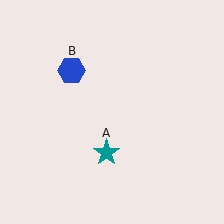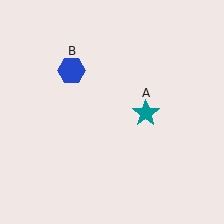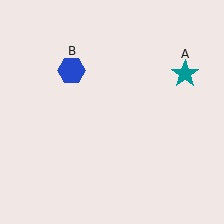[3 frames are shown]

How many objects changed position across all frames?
1 object changed position: teal star (object A).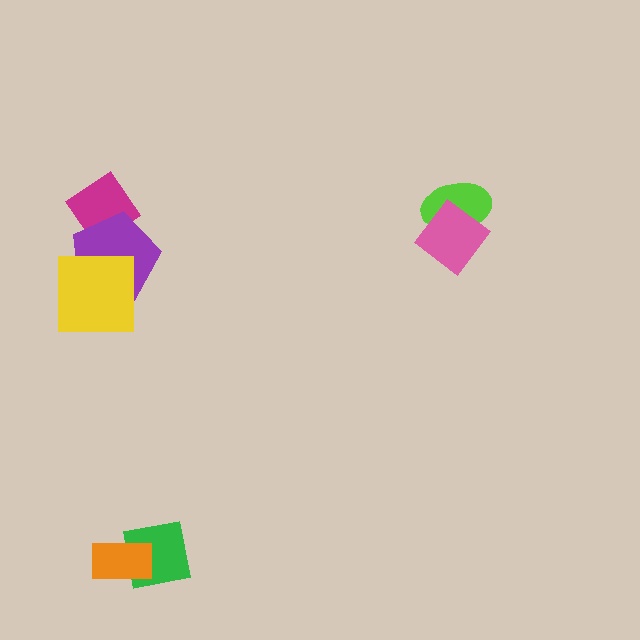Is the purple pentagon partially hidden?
Yes, it is partially covered by another shape.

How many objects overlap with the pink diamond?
1 object overlaps with the pink diamond.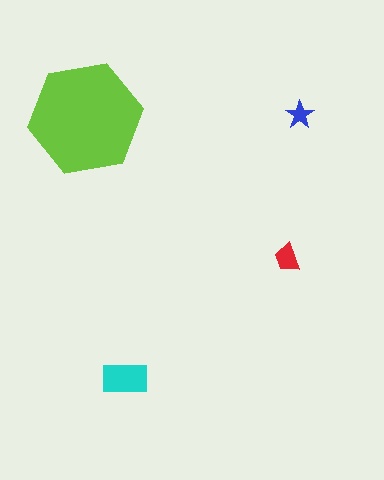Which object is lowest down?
The cyan rectangle is bottommost.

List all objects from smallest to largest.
The blue star, the red trapezoid, the cyan rectangle, the lime hexagon.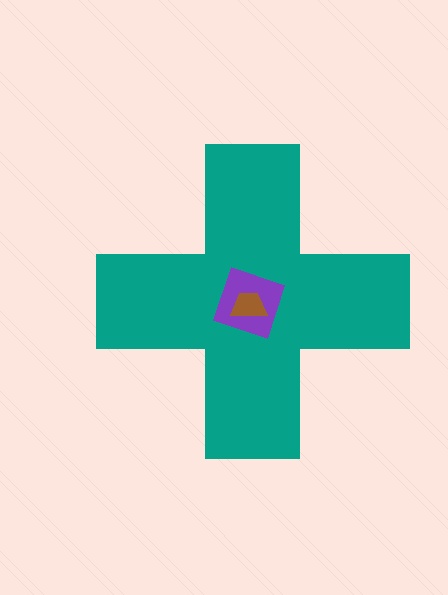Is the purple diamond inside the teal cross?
Yes.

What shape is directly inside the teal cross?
The purple diamond.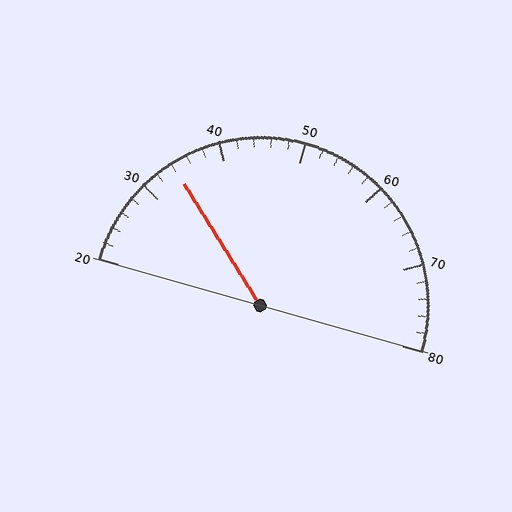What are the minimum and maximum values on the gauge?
The gauge ranges from 20 to 80.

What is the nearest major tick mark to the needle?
The nearest major tick mark is 30.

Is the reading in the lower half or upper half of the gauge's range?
The reading is in the lower half of the range (20 to 80).